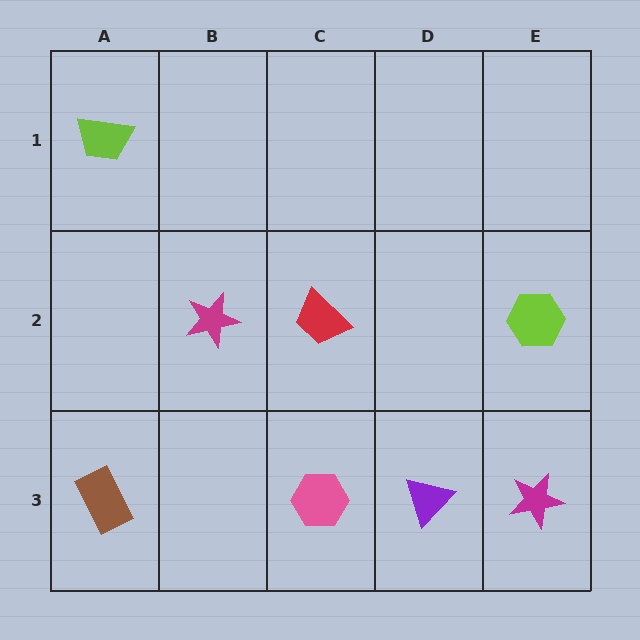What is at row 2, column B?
A magenta star.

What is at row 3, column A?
A brown rectangle.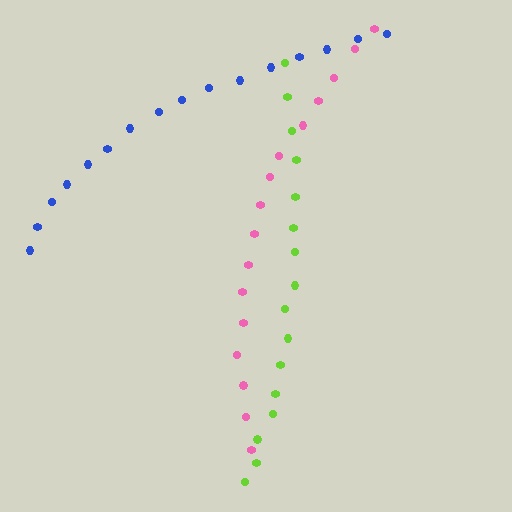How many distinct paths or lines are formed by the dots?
There are 3 distinct paths.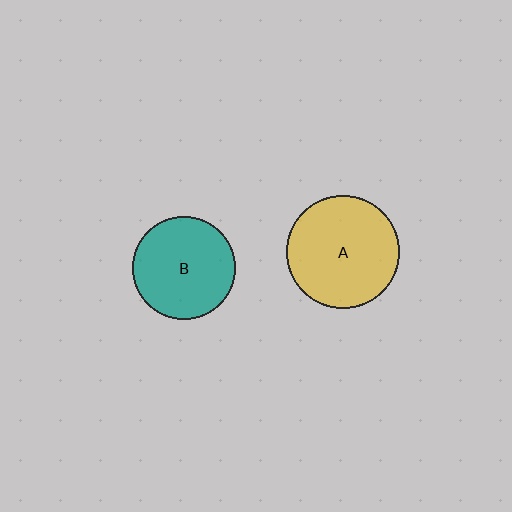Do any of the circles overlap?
No, none of the circles overlap.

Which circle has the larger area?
Circle A (yellow).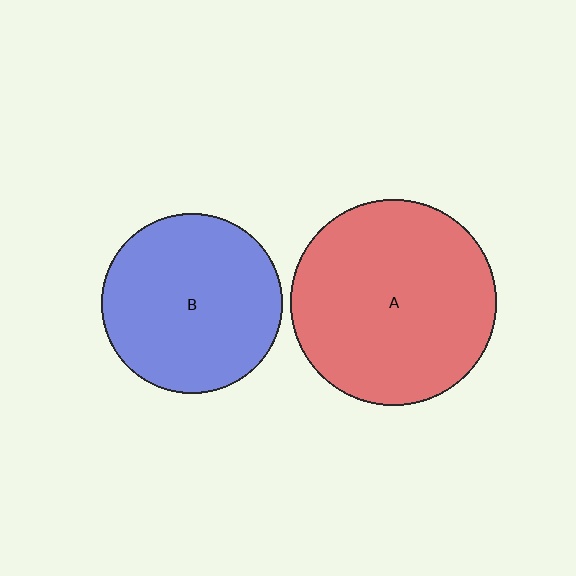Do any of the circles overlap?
No, none of the circles overlap.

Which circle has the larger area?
Circle A (red).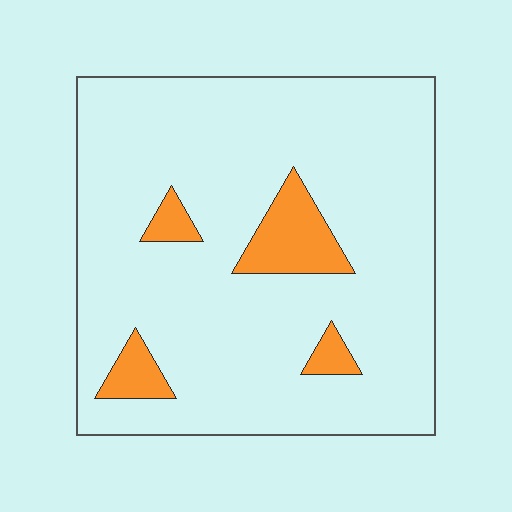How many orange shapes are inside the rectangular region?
4.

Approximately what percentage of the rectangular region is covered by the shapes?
Approximately 10%.